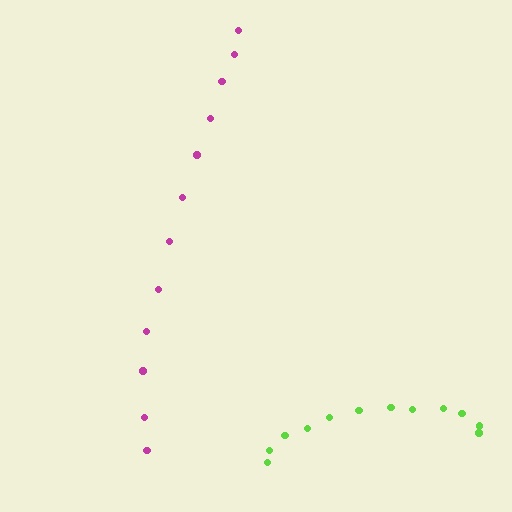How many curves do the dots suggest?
There are 2 distinct paths.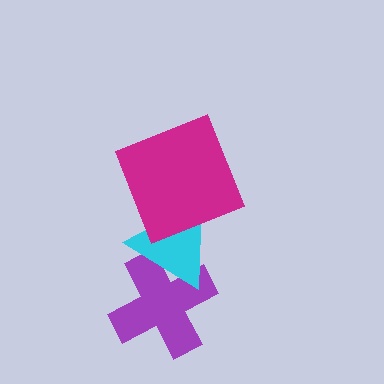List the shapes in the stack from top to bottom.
From top to bottom: the magenta square, the cyan triangle, the purple cross.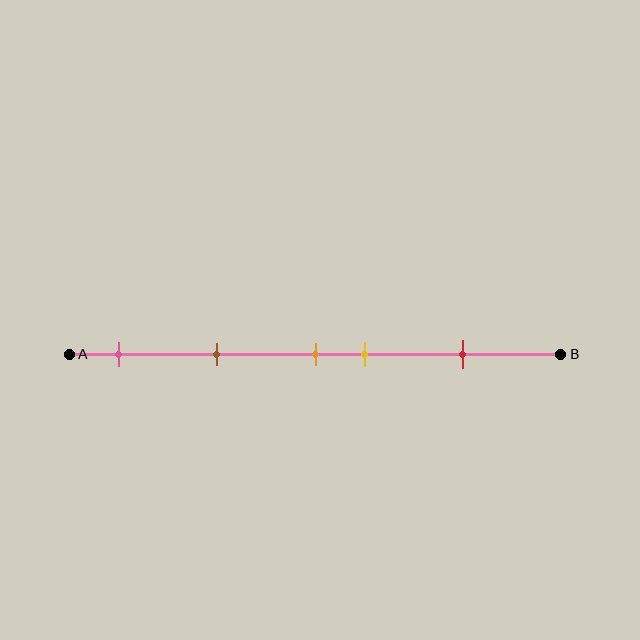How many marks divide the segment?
There are 5 marks dividing the segment.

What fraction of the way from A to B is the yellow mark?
The yellow mark is approximately 60% (0.6) of the way from A to B.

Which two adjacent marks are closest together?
The orange and yellow marks are the closest adjacent pair.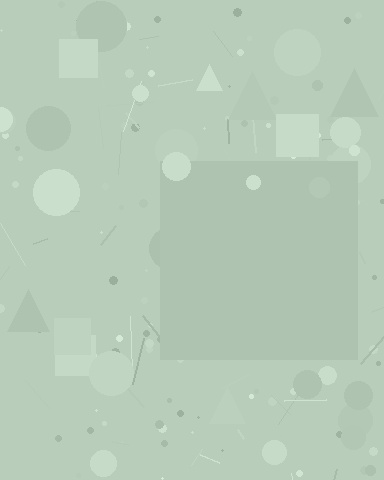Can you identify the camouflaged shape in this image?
The camouflaged shape is a square.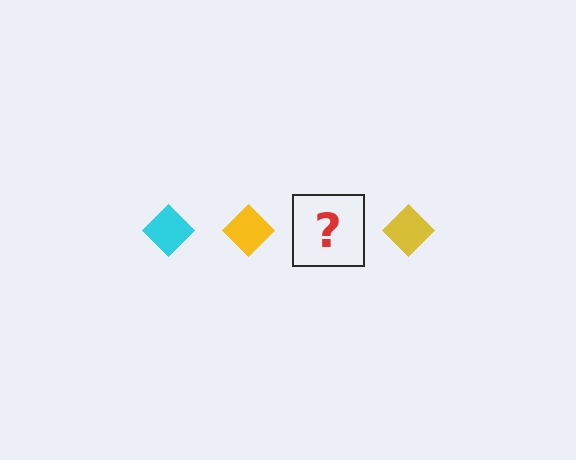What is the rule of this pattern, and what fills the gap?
The rule is that the pattern cycles through cyan, yellow diamonds. The gap should be filled with a cyan diamond.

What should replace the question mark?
The question mark should be replaced with a cyan diamond.